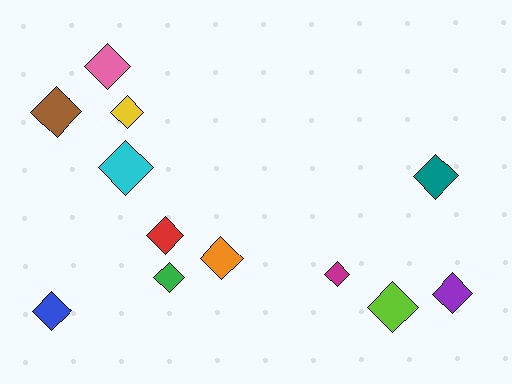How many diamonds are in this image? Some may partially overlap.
There are 12 diamonds.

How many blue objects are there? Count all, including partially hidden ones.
There is 1 blue object.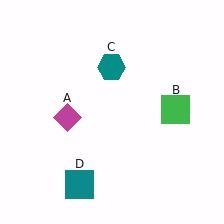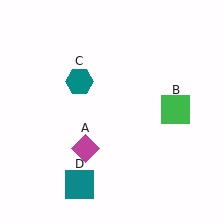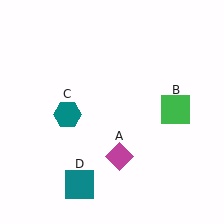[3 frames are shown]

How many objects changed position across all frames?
2 objects changed position: magenta diamond (object A), teal hexagon (object C).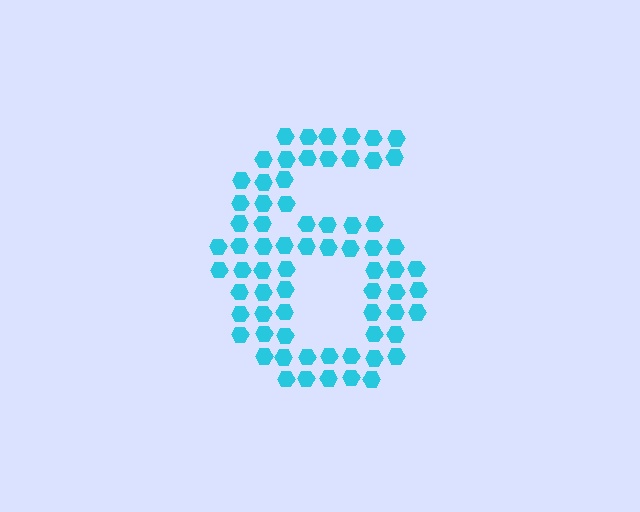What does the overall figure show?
The overall figure shows the digit 6.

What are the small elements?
The small elements are hexagons.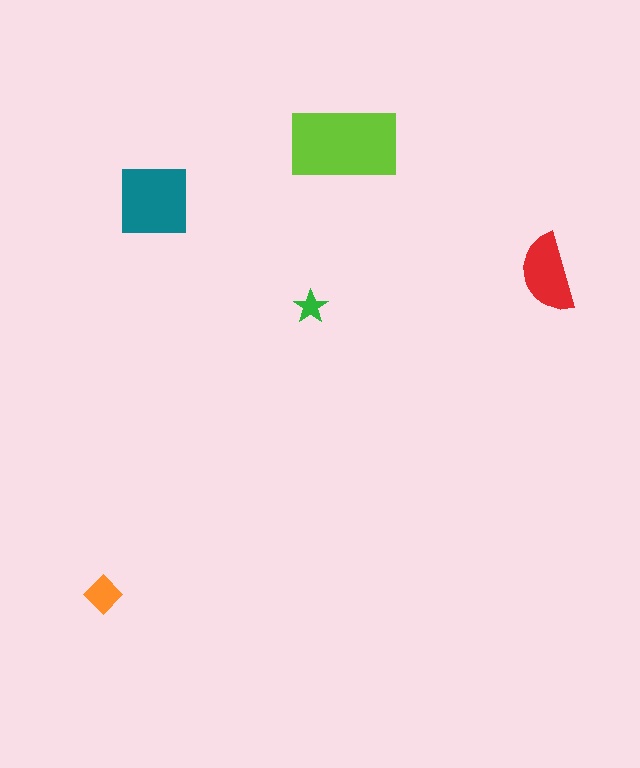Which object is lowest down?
The orange diamond is bottommost.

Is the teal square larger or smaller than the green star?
Larger.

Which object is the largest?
The lime rectangle.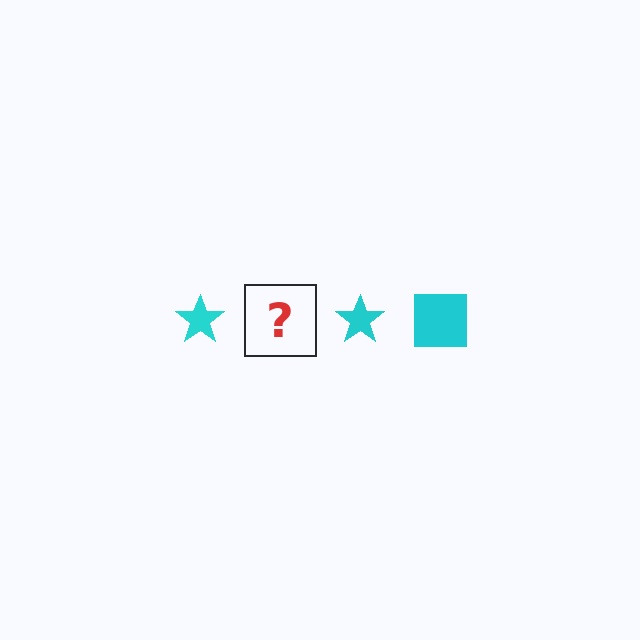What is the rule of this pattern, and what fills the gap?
The rule is that the pattern cycles through star, square shapes in cyan. The gap should be filled with a cyan square.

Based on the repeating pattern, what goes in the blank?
The blank should be a cyan square.